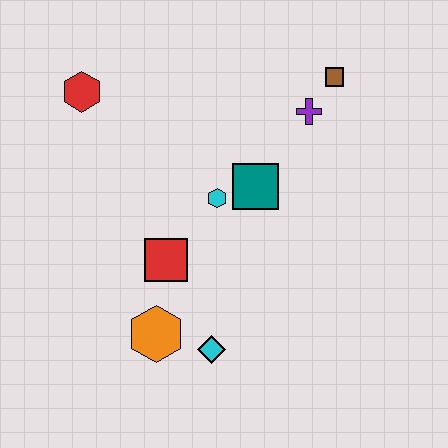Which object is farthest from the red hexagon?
The cyan diamond is farthest from the red hexagon.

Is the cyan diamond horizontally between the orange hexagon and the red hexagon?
No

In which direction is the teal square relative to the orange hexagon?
The teal square is above the orange hexagon.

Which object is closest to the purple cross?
The brown square is closest to the purple cross.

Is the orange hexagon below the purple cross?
Yes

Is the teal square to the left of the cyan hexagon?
No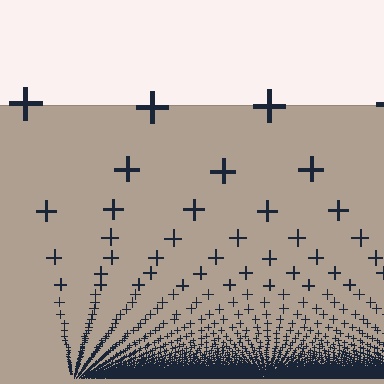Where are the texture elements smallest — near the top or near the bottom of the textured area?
Near the bottom.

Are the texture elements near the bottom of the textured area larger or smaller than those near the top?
Smaller. The gradient is inverted — elements near the bottom are smaller and denser.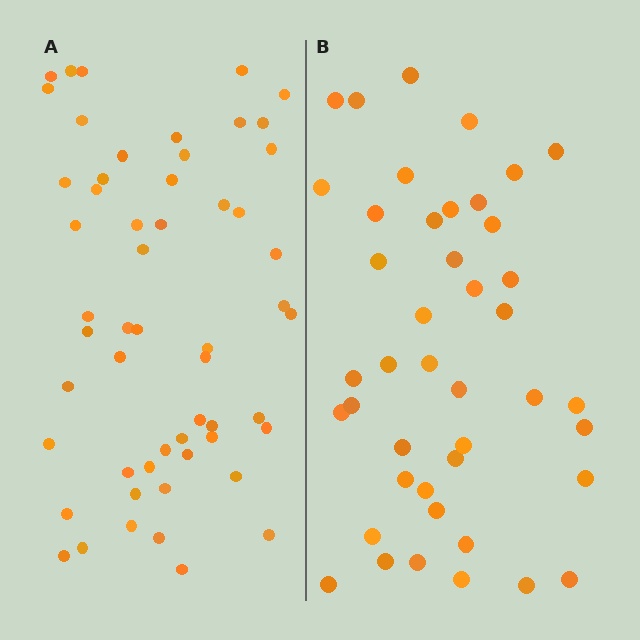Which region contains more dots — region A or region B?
Region A (the left region) has more dots.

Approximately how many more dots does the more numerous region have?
Region A has roughly 12 or so more dots than region B.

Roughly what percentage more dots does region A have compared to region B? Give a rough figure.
About 30% more.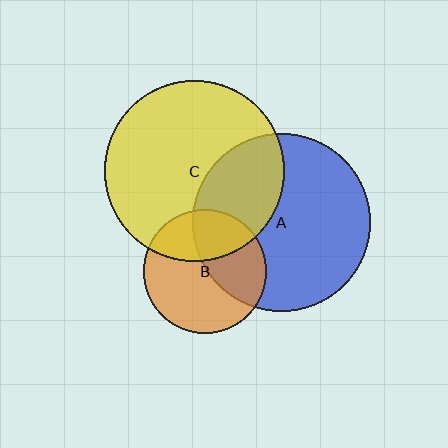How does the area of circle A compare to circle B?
Approximately 2.1 times.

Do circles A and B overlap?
Yes.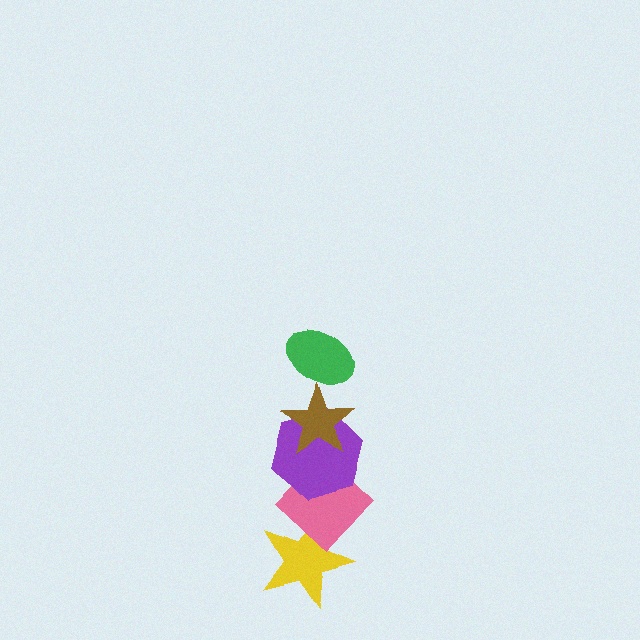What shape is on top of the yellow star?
The pink diamond is on top of the yellow star.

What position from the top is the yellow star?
The yellow star is 5th from the top.